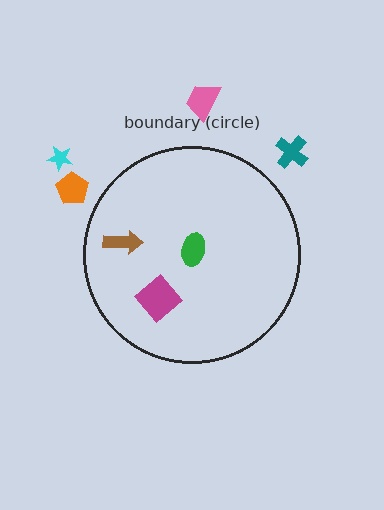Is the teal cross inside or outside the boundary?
Outside.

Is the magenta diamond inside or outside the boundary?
Inside.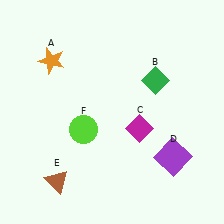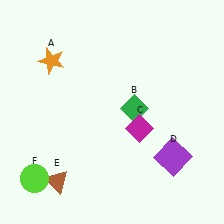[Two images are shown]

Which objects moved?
The objects that moved are: the green diamond (B), the lime circle (F).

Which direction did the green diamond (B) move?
The green diamond (B) moved down.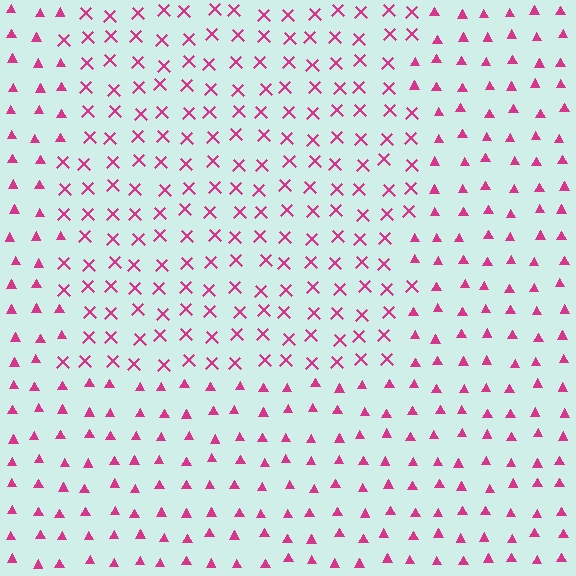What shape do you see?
I see a rectangle.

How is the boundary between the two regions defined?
The boundary is defined by a change in element shape: X marks inside vs. triangles outside. All elements share the same color and spacing.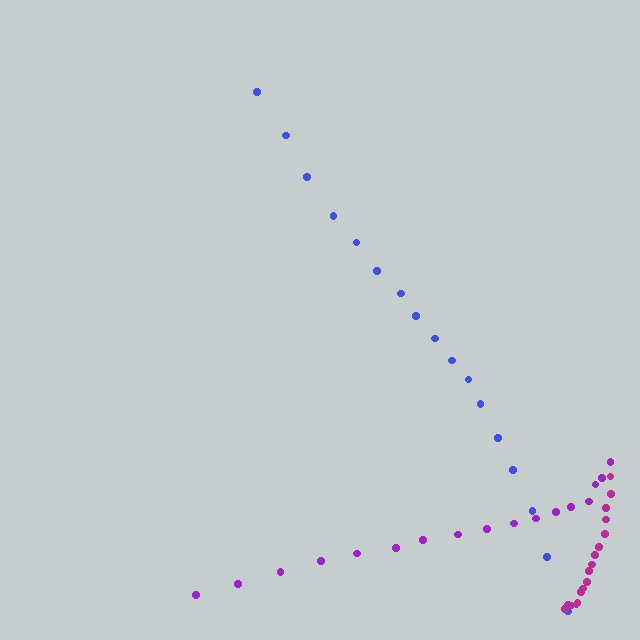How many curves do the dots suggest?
There are 3 distinct paths.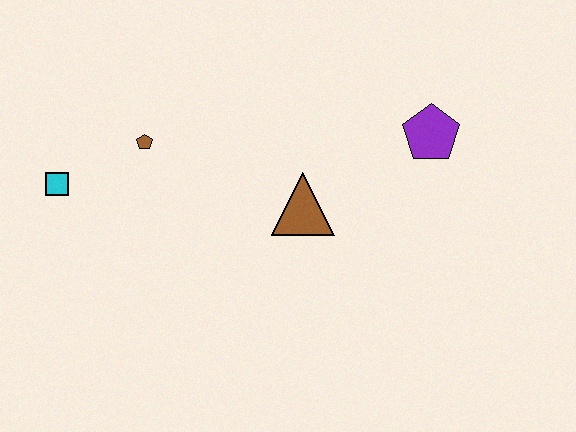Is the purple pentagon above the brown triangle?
Yes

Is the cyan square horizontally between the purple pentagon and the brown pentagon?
No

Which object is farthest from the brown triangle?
The cyan square is farthest from the brown triangle.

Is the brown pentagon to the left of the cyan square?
No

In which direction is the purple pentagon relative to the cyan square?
The purple pentagon is to the right of the cyan square.